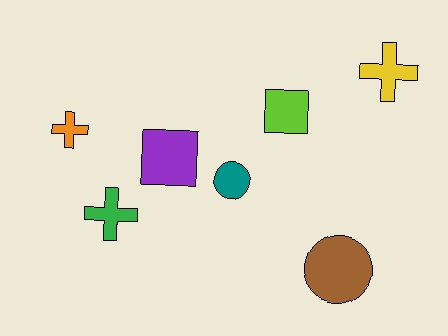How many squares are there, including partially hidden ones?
There are 2 squares.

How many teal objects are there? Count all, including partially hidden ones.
There is 1 teal object.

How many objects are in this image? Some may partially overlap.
There are 7 objects.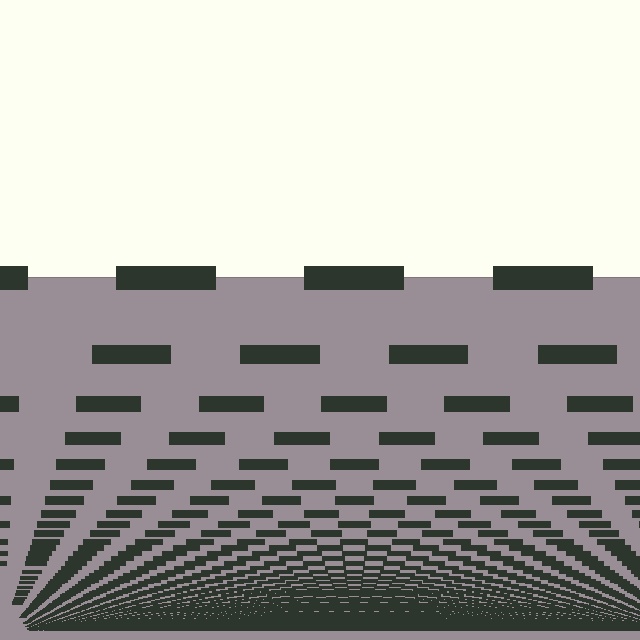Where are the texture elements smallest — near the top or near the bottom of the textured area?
Near the bottom.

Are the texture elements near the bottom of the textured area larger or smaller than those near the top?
Smaller. The gradient is inverted — elements near the bottom are smaller and denser.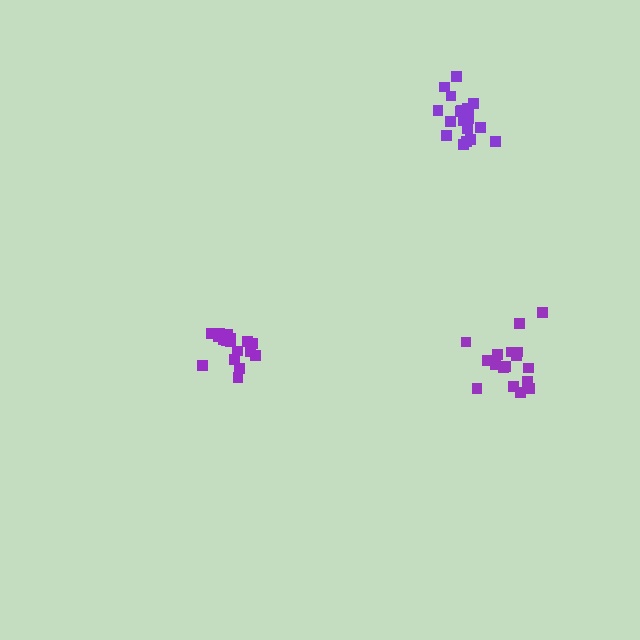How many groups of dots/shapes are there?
There are 3 groups.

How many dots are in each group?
Group 1: 17 dots, Group 2: 19 dots, Group 3: 17 dots (53 total).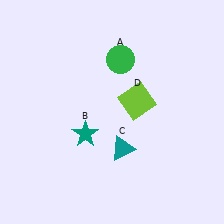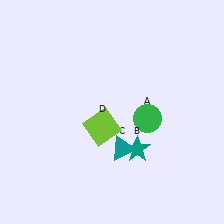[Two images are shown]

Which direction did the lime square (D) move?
The lime square (D) moved left.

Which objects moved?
The objects that moved are: the green circle (A), the teal star (B), the lime square (D).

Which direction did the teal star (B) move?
The teal star (B) moved right.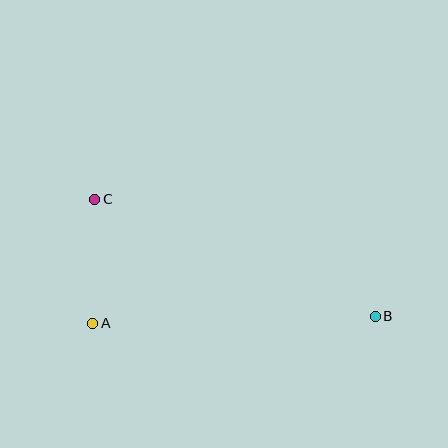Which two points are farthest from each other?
Points B and C are farthest from each other.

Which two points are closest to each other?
Points A and C are closest to each other.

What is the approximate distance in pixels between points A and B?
The distance between A and B is approximately 283 pixels.